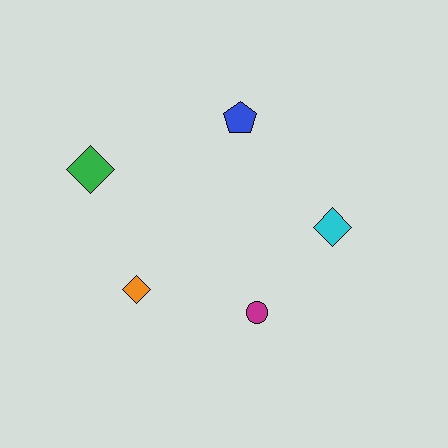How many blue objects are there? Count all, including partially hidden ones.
There is 1 blue object.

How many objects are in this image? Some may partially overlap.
There are 5 objects.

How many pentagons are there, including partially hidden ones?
There is 1 pentagon.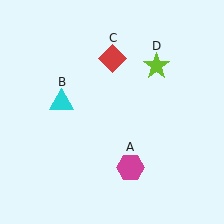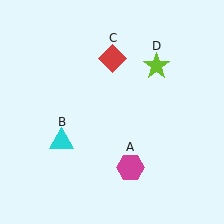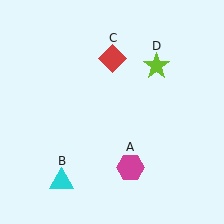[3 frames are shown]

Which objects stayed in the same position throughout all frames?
Magenta hexagon (object A) and red diamond (object C) and lime star (object D) remained stationary.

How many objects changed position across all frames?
1 object changed position: cyan triangle (object B).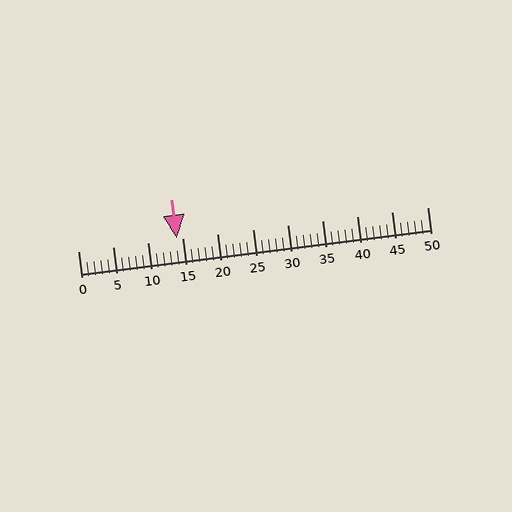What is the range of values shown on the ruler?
The ruler shows values from 0 to 50.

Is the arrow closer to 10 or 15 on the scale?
The arrow is closer to 15.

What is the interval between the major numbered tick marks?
The major tick marks are spaced 5 units apart.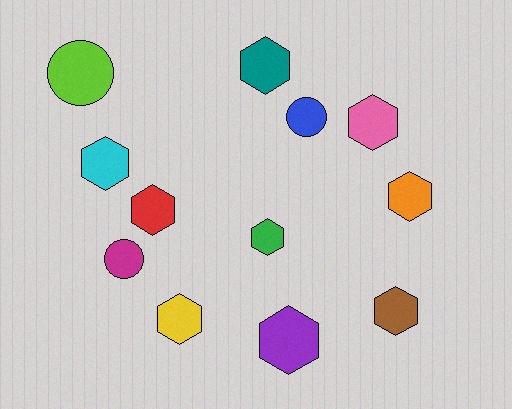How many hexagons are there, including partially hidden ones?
There are 9 hexagons.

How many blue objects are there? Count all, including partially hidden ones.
There is 1 blue object.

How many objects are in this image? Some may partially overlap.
There are 12 objects.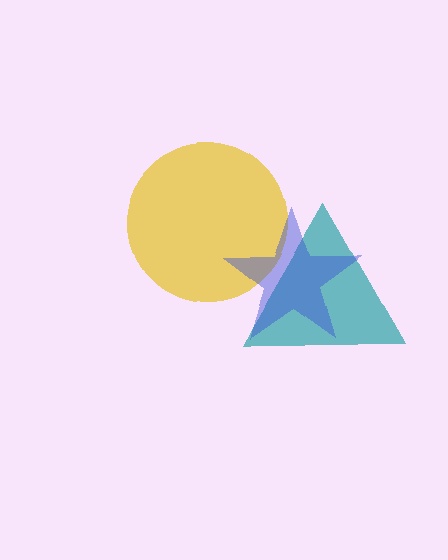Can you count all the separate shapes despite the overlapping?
Yes, there are 3 separate shapes.